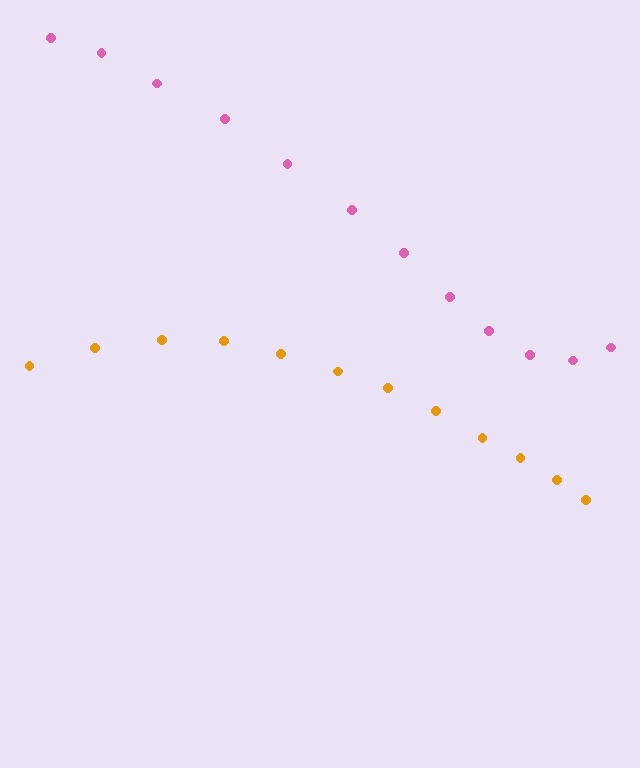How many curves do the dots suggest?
There are 2 distinct paths.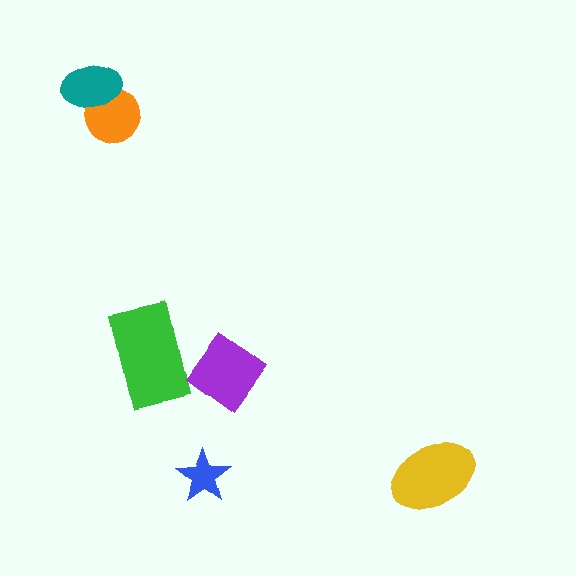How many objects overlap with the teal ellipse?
1 object overlaps with the teal ellipse.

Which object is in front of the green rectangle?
The purple diamond is in front of the green rectangle.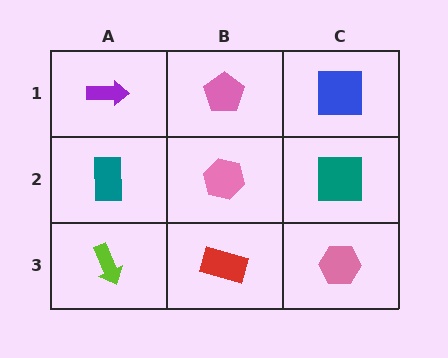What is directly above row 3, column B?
A pink hexagon.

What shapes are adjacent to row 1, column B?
A pink hexagon (row 2, column B), a purple arrow (row 1, column A), a blue square (row 1, column C).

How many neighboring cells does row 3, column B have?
3.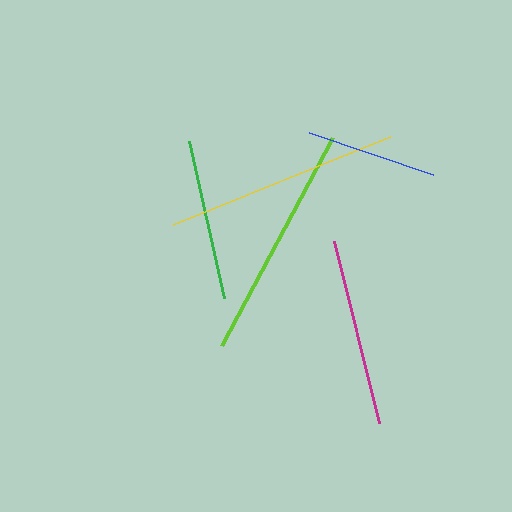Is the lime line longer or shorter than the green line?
The lime line is longer than the green line.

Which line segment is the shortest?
The blue line is the shortest at approximately 131 pixels.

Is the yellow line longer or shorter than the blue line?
The yellow line is longer than the blue line.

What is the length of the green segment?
The green segment is approximately 160 pixels long.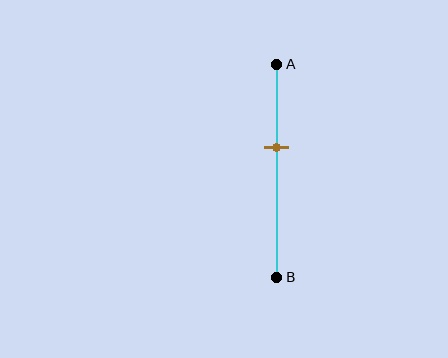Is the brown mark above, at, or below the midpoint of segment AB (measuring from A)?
The brown mark is above the midpoint of segment AB.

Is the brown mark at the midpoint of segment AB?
No, the mark is at about 40% from A, not at the 50% midpoint.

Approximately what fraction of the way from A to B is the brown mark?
The brown mark is approximately 40% of the way from A to B.